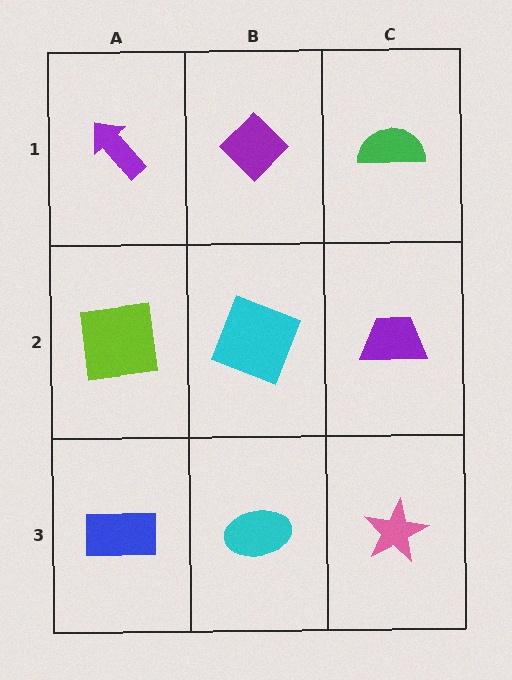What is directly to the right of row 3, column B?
A pink star.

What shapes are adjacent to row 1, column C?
A purple trapezoid (row 2, column C), a purple diamond (row 1, column B).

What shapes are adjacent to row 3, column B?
A cyan square (row 2, column B), a blue rectangle (row 3, column A), a pink star (row 3, column C).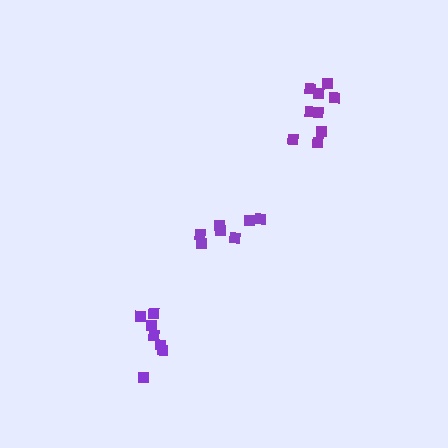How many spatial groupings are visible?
There are 3 spatial groupings.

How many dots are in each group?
Group 1: 7 dots, Group 2: 7 dots, Group 3: 9 dots (23 total).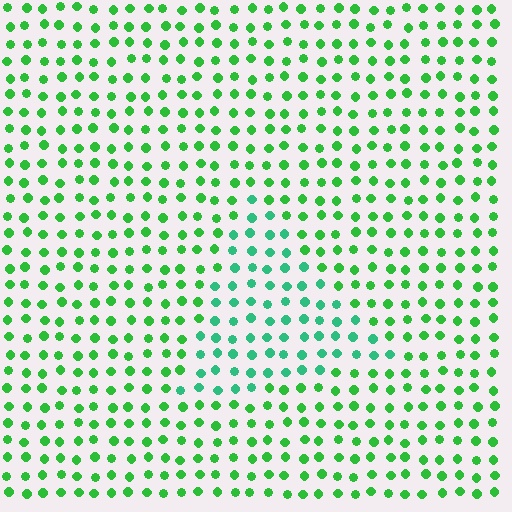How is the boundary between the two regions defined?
The boundary is defined purely by a slight shift in hue (about 30 degrees). Spacing, size, and orientation are identical on both sides.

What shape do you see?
I see a triangle.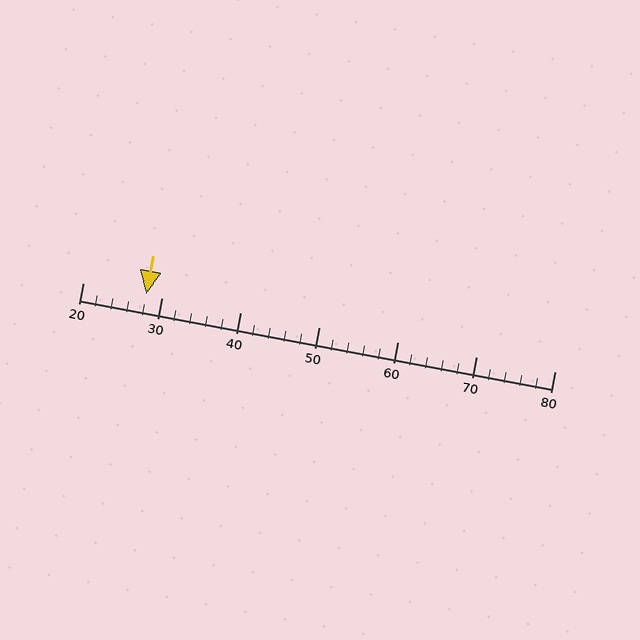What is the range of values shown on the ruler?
The ruler shows values from 20 to 80.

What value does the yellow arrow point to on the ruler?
The yellow arrow points to approximately 28.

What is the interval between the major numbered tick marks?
The major tick marks are spaced 10 units apart.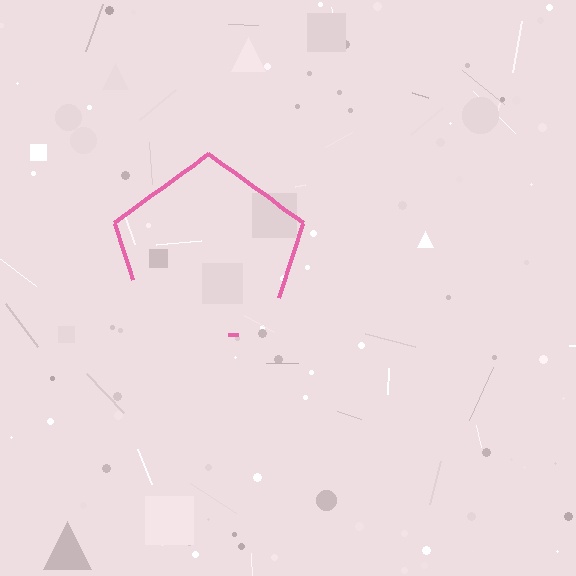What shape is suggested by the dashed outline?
The dashed outline suggests a pentagon.